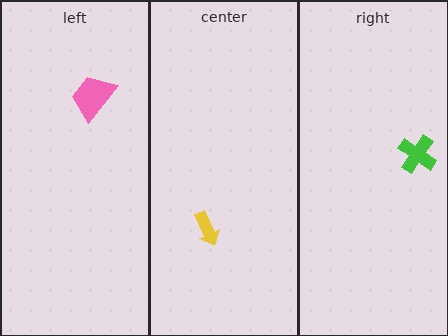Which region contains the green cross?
The right region.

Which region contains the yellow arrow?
The center region.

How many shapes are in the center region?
1.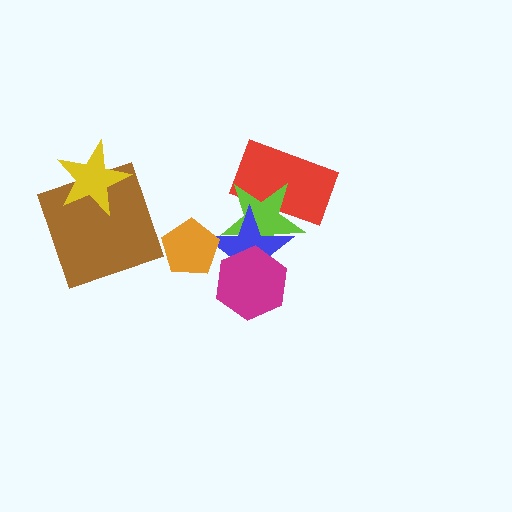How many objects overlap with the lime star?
3 objects overlap with the lime star.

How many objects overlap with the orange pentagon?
1 object overlaps with the orange pentagon.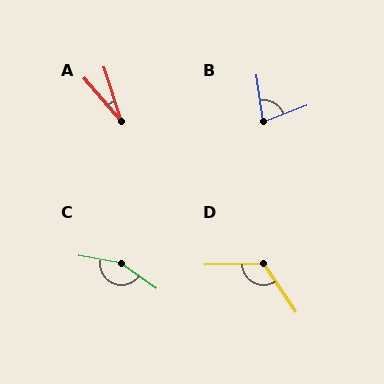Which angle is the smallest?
A, at approximately 23 degrees.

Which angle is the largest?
C, at approximately 154 degrees.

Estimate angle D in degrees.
Approximately 123 degrees.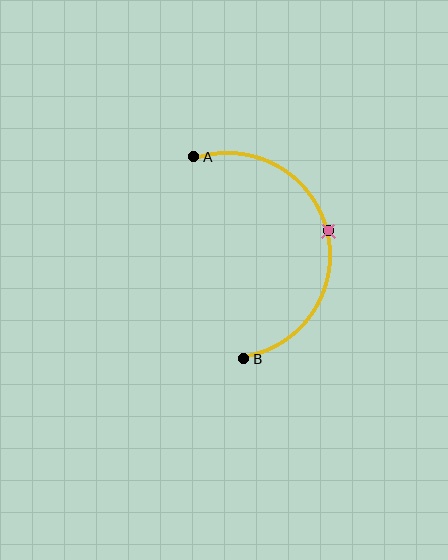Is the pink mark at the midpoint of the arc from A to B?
Yes. The pink mark lies on the arc at equal arc-length from both A and B — it is the arc midpoint.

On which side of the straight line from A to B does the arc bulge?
The arc bulges to the right of the straight line connecting A and B.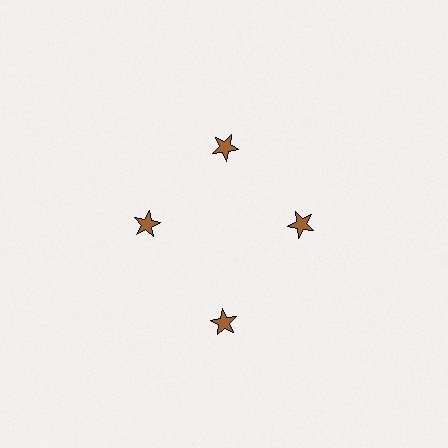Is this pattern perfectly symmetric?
No. The 4 brown stars are arranged in a ring, but one element near the 6 o'clock position is pushed outward from the center, breaking the 4-fold rotational symmetry.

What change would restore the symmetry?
The symmetry would be restored by moving it inward, back onto the ring so that all 4 stars sit at equal angles and equal distance from the center.